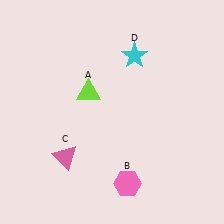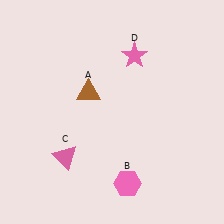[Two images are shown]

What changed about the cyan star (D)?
In Image 1, D is cyan. In Image 2, it changed to pink.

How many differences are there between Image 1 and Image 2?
There are 2 differences between the two images.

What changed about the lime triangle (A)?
In Image 1, A is lime. In Image 2, it changed to brown.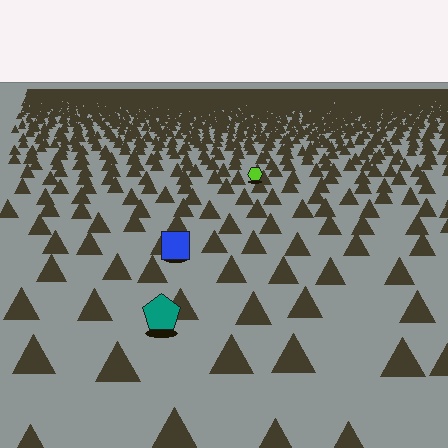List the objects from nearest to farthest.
From nearest to farthest: the teal pentagon, the blue square, the lime hexagon.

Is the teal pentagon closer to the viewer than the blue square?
Yes. The teal pentagon is closer — you can tell from the texture gradient: the ground texture is coarser near it.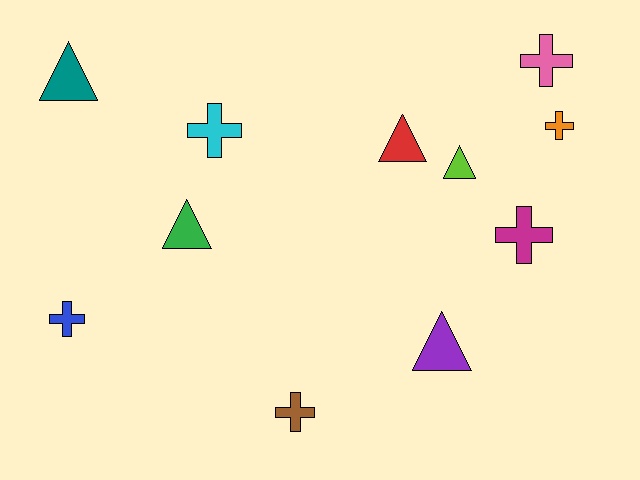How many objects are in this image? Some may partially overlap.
There are 11 objects.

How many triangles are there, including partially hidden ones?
There are 5 triangles.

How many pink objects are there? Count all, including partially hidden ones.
There is 1 pink object.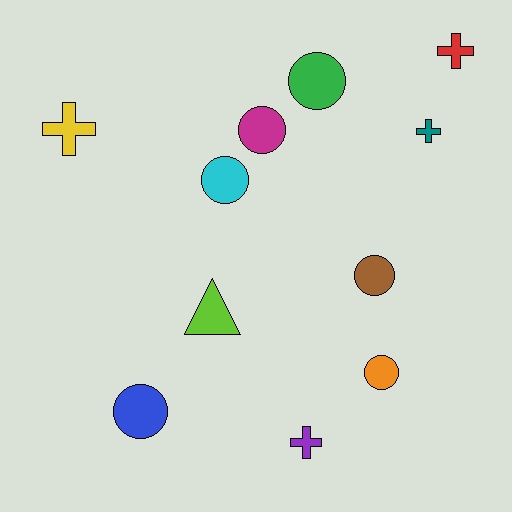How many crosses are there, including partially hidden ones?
There are 4 crosses.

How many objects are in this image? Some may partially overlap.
There are 11 objects.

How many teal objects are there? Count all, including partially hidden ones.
There is 1 teal object.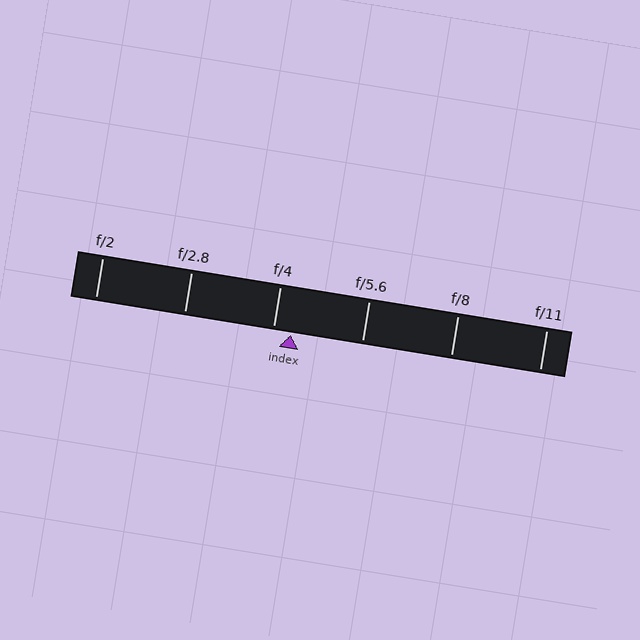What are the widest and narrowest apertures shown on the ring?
The widest aperture shown is f/2 and the narrowest is f/11.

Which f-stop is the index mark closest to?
The index mark is closest to f/4.